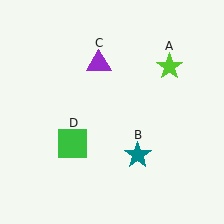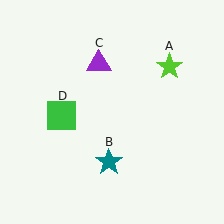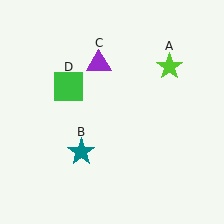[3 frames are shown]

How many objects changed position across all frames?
2 objects changed position: teal star (object B), green square (object D).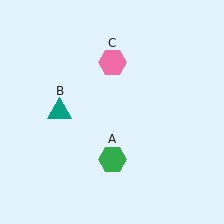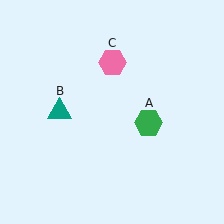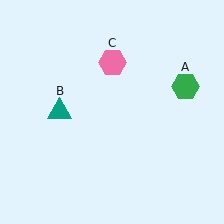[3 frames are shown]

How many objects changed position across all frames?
1 object changed position: green hexagon (object A).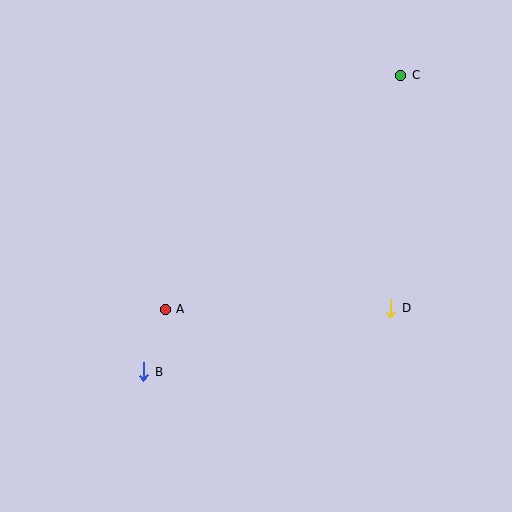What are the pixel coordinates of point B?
Point B is at (144, 372).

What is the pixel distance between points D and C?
The distance between D and C is 234 pixels.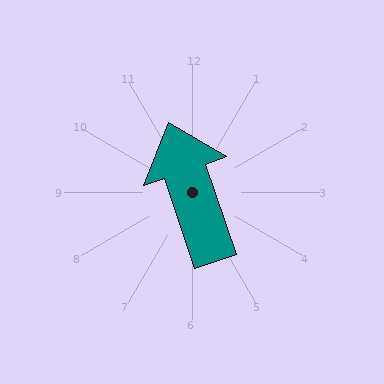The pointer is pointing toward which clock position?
Roughly 11 o'clock.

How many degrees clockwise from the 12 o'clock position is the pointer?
Approximately 341 degrees.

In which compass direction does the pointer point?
North.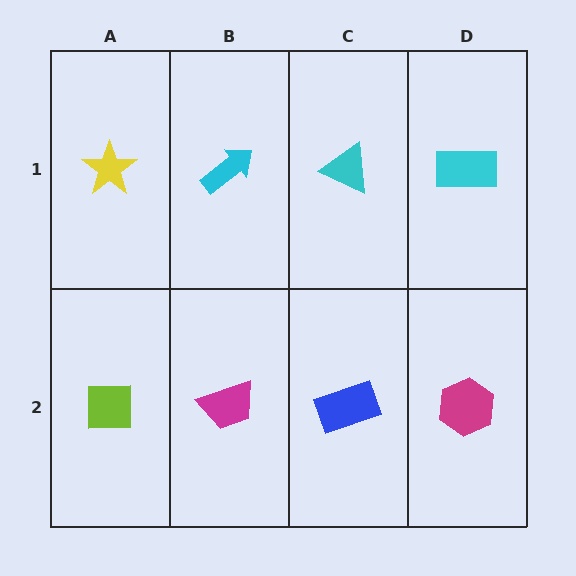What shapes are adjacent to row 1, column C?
A blue rectangle (row 2, column C), a cyan arrow (row 1, column B), a cyan rectangle (row 1, column D).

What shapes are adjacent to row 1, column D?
A magenta hexagon (row 2, column D), a cyan triangle (row 1, column C).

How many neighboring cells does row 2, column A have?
2.